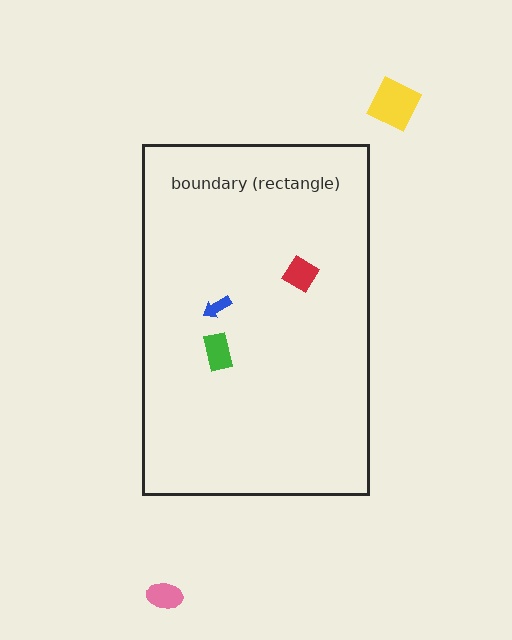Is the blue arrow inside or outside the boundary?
Inside.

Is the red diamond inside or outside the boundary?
Inside.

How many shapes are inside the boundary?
3 inside, 2 outside.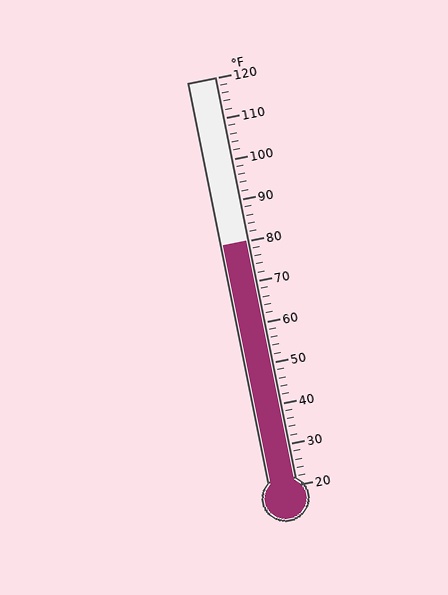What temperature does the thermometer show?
The thermometer shows approximately 80°F.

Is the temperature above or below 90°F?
The temperature is below 90°F.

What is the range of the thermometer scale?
The thermometer scale ranges from 20°F to 120°F.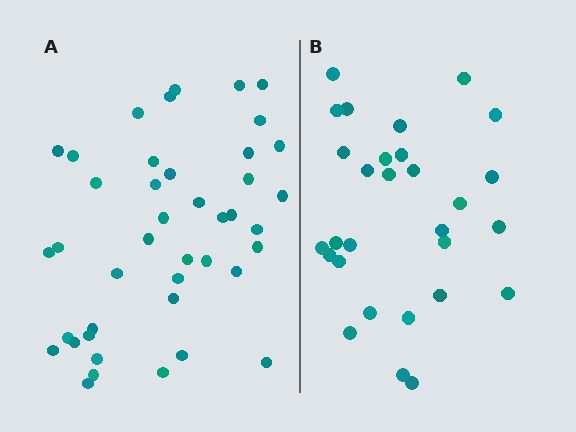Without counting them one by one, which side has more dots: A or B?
Region A (the left region) has more dots.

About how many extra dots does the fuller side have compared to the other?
Region A has approximately 15 more dots than region B.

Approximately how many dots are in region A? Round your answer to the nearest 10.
About 40 dots. (The exact count is 42, which rounds to 40.)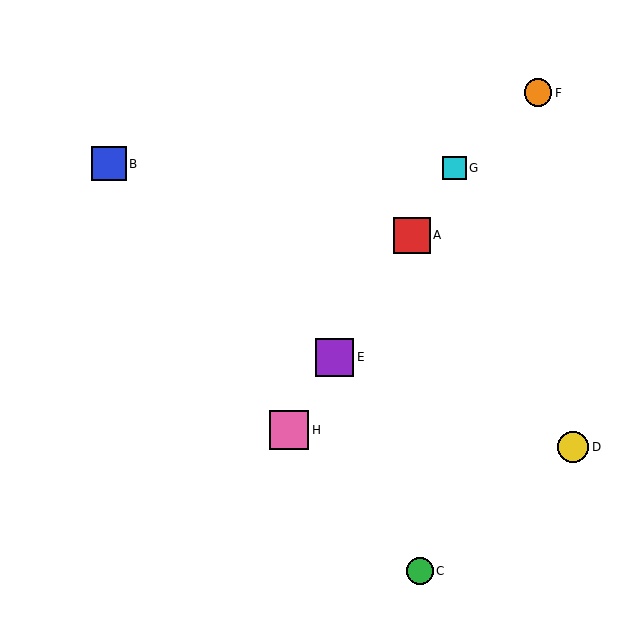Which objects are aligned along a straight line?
Objects A, E, G, H are aligned along a straight line.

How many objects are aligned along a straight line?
4 objects (A, E, G, H) are aligned along a straight line.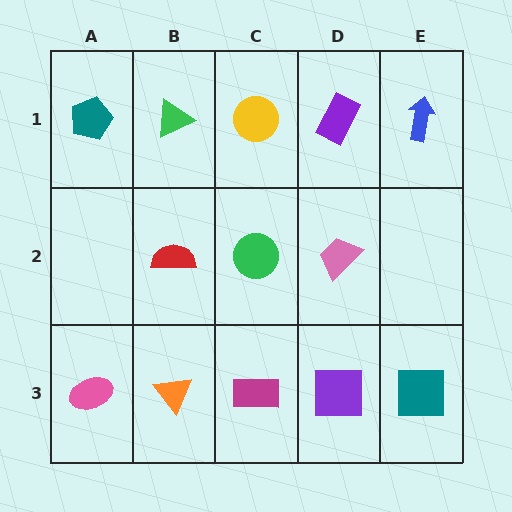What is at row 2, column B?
A red semicircle.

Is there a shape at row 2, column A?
No, that cell is empty.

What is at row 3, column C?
A magenta rectangle.